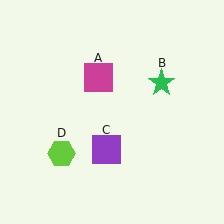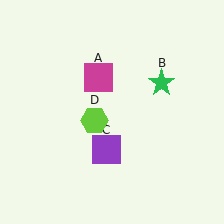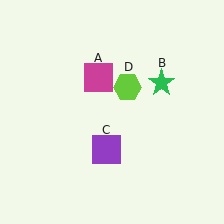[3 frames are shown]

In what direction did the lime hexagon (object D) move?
The lime hexagon (object D) moved up and to the right.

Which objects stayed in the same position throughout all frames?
Magenta square (object A) and green star (object B) and purple square (object C) remained stationary.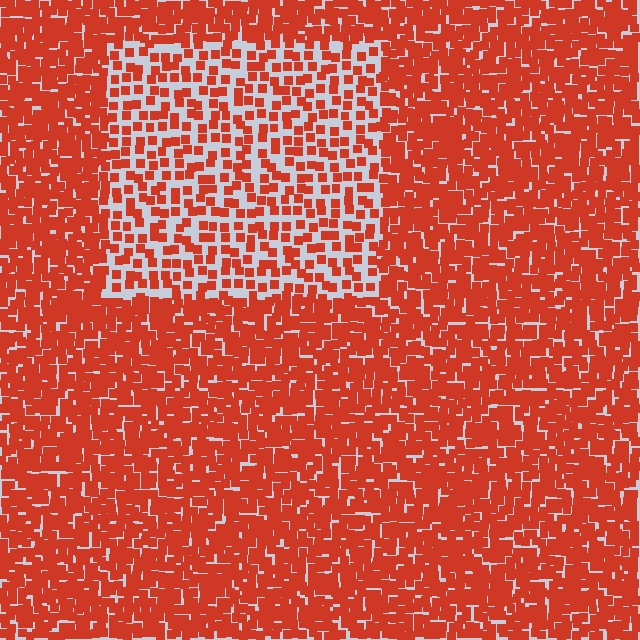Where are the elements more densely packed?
The elements are more densely packed outside the rectangle boundary.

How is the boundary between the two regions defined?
The boundary is defined by a change in element density (approximately 2.2x ratio). All elements are the same color, size, and shape.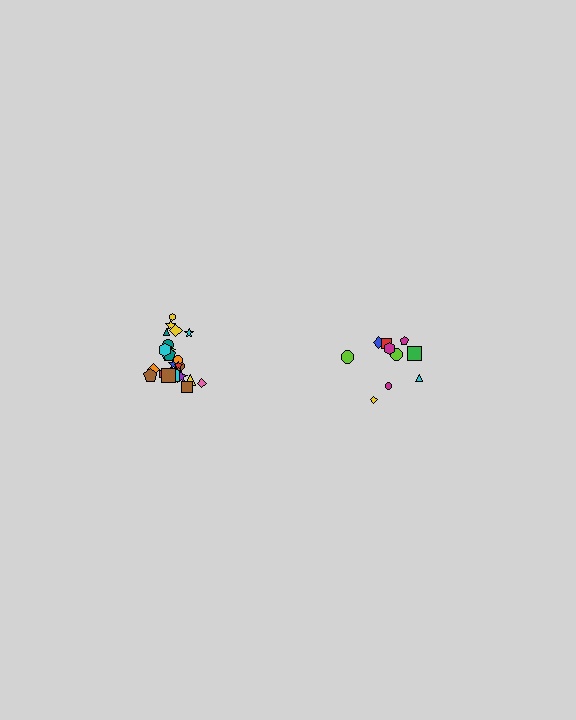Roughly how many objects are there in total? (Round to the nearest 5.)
Roughly 35 objects in total.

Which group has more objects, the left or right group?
The left group.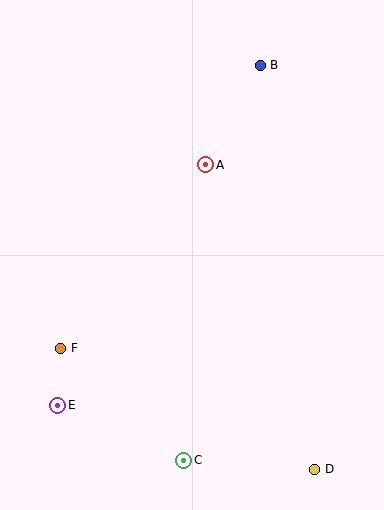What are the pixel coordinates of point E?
Point E is at (58, 405).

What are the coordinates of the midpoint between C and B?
The midpoint between C and B is at (222, 263).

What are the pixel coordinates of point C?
Point C is at (184, 460).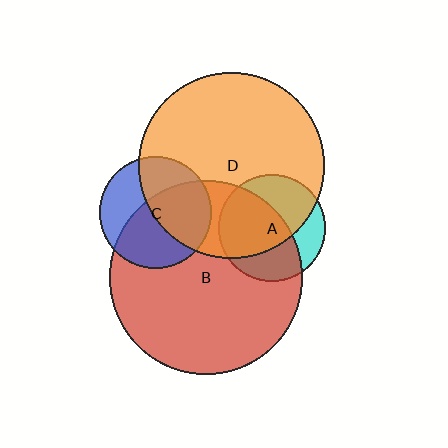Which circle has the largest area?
Circle B (red).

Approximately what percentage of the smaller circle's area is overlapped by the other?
Approximately 65%.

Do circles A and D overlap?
Yes.